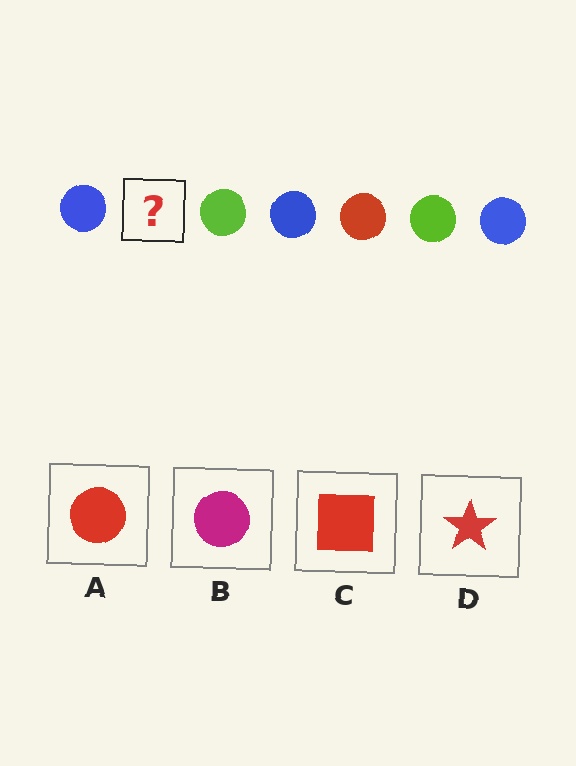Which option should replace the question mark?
Option A.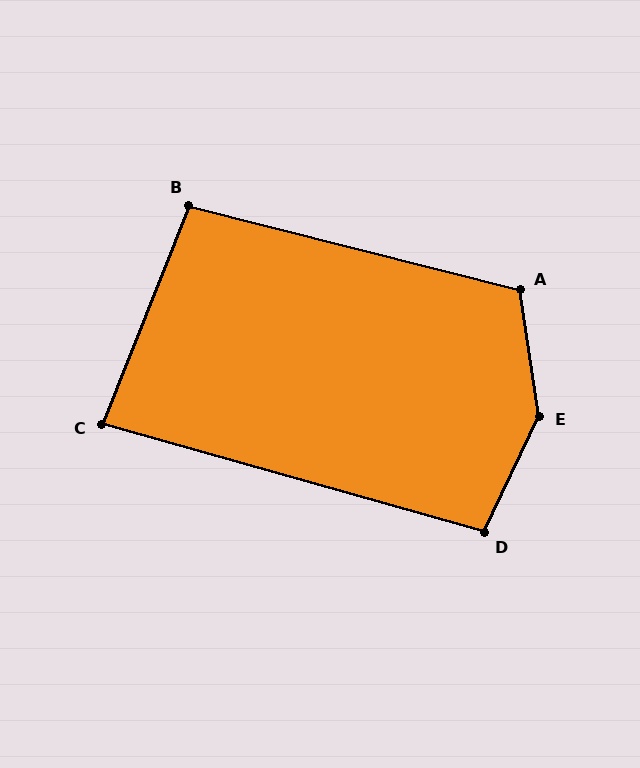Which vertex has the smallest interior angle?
C, at approximately 84 degrees.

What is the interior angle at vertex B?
Approximately 97 degrees (obtuse).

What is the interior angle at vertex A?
Approximately 113 degrees (obtuse).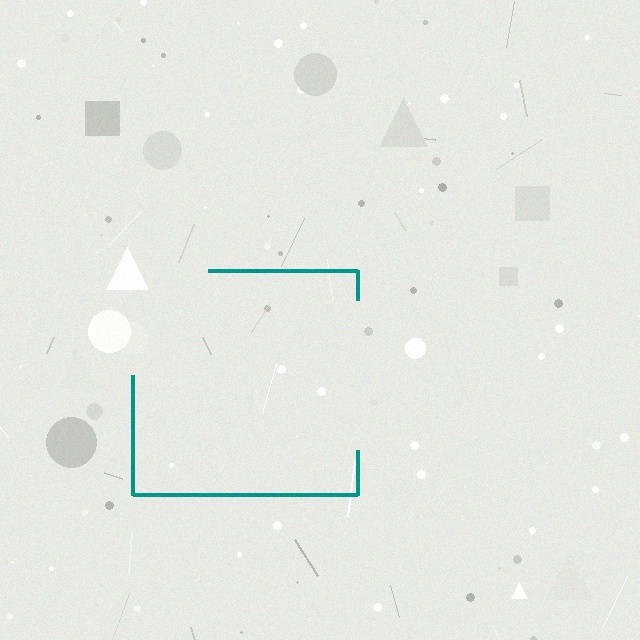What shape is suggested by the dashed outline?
The dashed outline suggests a square.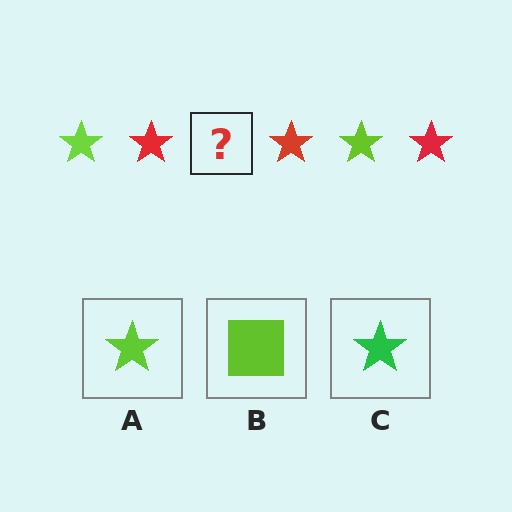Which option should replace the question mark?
Option A.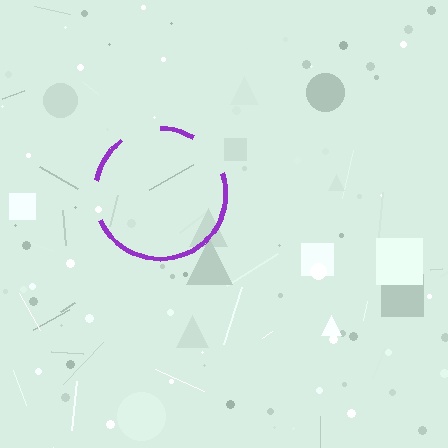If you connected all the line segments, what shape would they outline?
They would outline a circle.